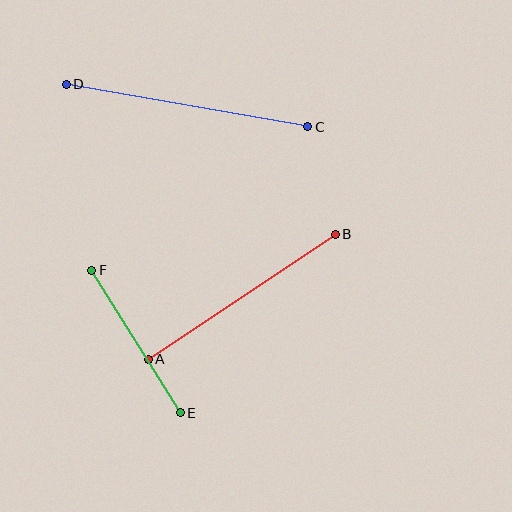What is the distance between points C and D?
The distance is approximately 246 pixels.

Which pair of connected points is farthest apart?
Points C and D are farthest apart.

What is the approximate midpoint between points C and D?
The midpoint is at approximately (187, 106) pixels.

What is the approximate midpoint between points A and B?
The midpoint is at approximately (242, 297) pixels.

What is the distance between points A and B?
The distance is approximately 225 pixels.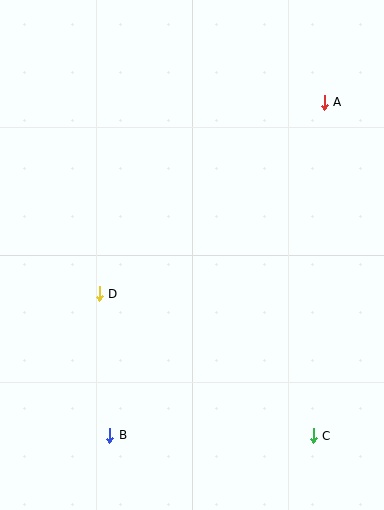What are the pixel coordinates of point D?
Point D is at (99, 294).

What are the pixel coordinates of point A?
Point A is at (324, 102).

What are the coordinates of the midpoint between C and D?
The midpoint between C and D is at (206, 365).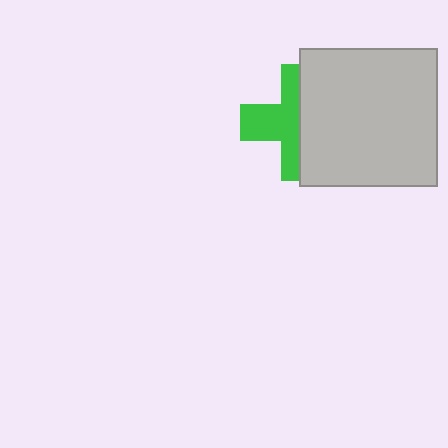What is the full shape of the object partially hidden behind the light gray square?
The partially hidden object is a green cross.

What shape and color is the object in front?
The object in front is a light gray square.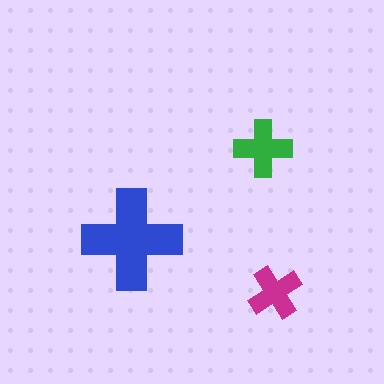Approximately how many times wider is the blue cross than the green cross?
About 1.5 times wider.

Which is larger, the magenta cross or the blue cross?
The blue one.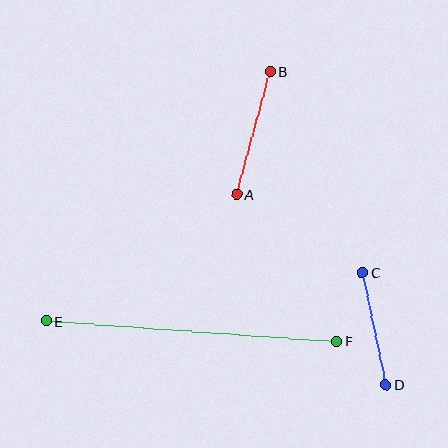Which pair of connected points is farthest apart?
Points E and F are farthest apart.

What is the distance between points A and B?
The distance is approximately 128 pixels.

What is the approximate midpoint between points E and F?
The midpoint is at approximately (192, 331) pixels.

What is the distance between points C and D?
The distance is approximately 115 pixels.